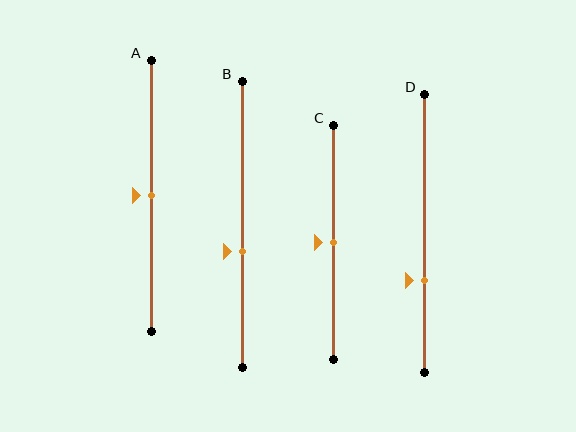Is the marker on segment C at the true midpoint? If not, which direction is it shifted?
Yes, the marker on segment C is at the true midpoint.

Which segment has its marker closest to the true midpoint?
Segment A has its marker closest to the true midpoint.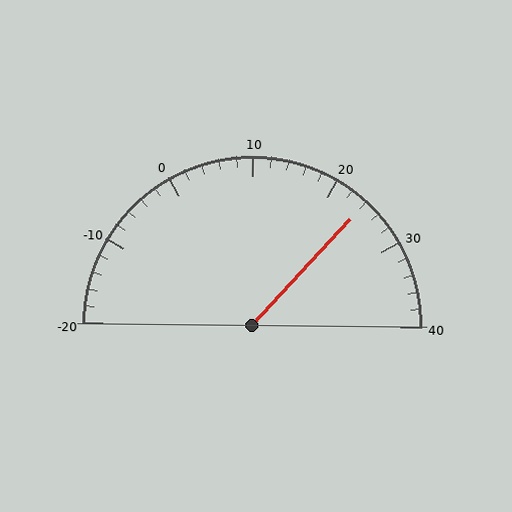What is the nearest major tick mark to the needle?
The nearest major tick mark is 20.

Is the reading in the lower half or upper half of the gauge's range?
The reading is in the upper half of the range (-20 to 40).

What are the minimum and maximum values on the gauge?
The gauge ranges from -20 to 40.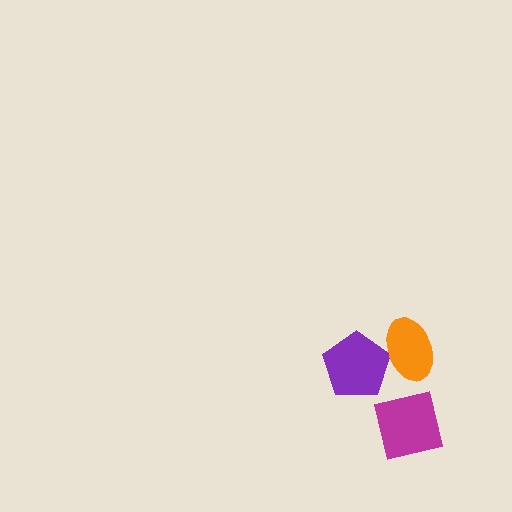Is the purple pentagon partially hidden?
Yes, it is partially covered by another shape.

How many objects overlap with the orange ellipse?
1 object overlaps with the orange ellipse.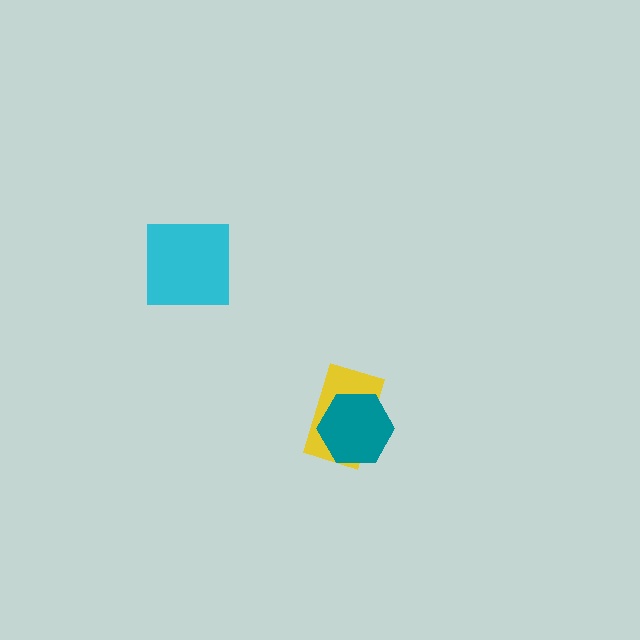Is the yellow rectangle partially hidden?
Yes, it is partially covered by another shape.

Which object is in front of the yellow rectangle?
The teal hexagon is in front of the yellow rectangle.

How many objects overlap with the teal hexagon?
1 object overlaps with the teal hexagon.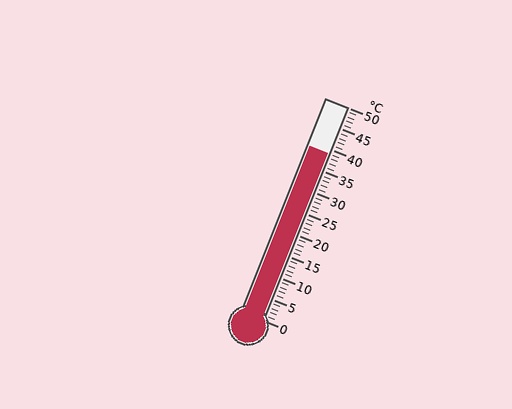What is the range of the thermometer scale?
The thermometer scale ranges from 0°C to 50°C.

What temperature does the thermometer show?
The thermometer shows approximately 39°C.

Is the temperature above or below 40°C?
The temperature is below 40°C.